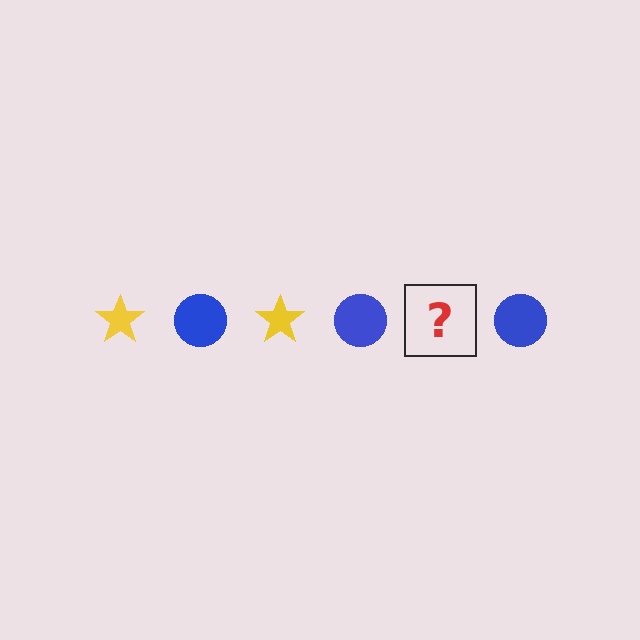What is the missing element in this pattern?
The missing element is a yellow star.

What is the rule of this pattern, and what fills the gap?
The rule is that the pattern alternates between yellow star and blue circle. The gap should be filled with a yellow star.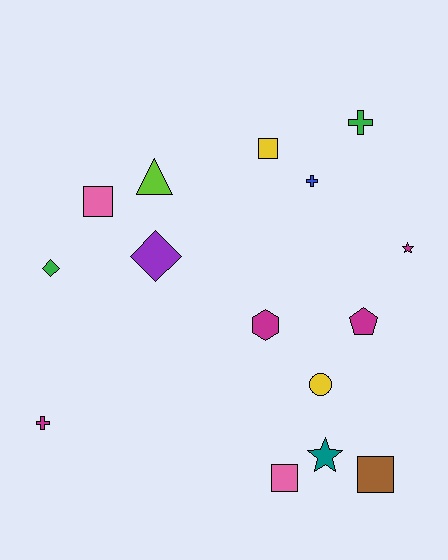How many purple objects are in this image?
There is 1 purple object.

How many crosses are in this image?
There are 3 crosses.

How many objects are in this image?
There are 15 objects.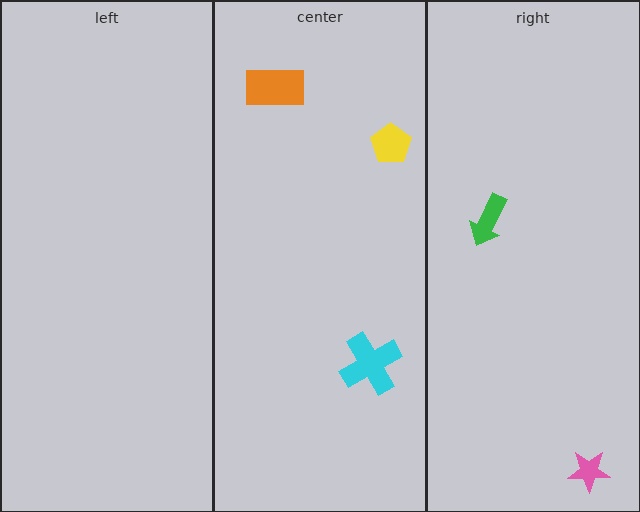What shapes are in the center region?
The cyan cross, the orange rectangle, the yellow pentagon.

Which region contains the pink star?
The right region.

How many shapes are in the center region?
3.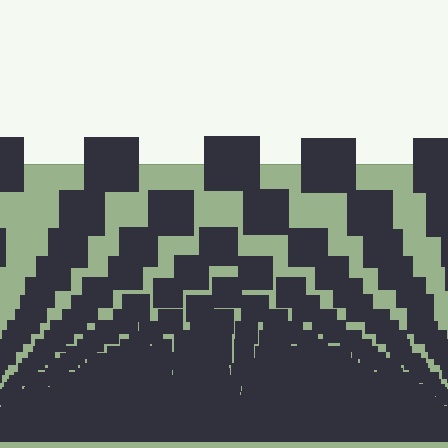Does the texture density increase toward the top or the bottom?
Density increases toward the bottom.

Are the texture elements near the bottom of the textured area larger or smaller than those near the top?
Smaller. The gradient is inverted — elements near the bottom are smaller and denser.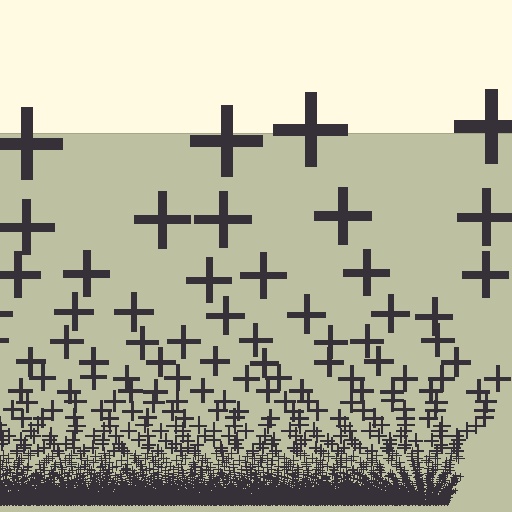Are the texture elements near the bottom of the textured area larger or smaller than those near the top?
Smaller. The gradient is inverted — elements near the bottom are smaller and denser.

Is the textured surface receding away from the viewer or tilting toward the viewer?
The surface appears to tilt toward the viewer. Texture elements get larger and sparser toward the top.